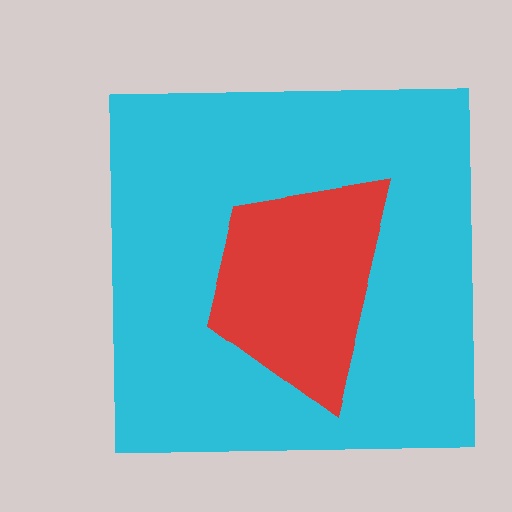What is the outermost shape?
The cyan square.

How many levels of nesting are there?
2.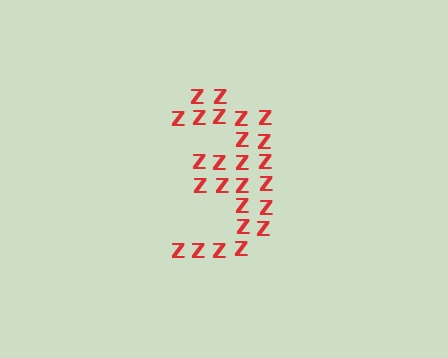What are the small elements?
The small elements are letter Z's.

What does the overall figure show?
The overall figure shows the digit 3.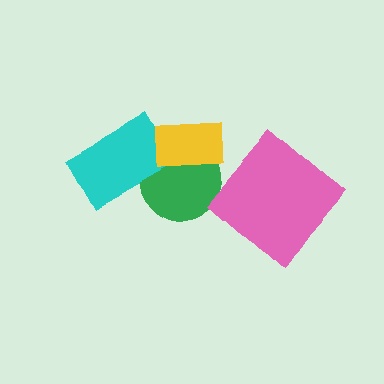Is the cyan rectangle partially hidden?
Yes, it is partially covered by another shape.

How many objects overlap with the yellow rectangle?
2 objects overlap with the yellow rectangle.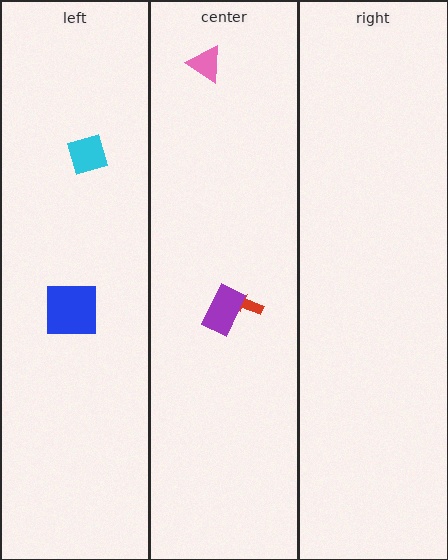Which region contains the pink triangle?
The center region.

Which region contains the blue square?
The left region.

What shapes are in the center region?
The red arrow, the pink triangle, the purple rectangle.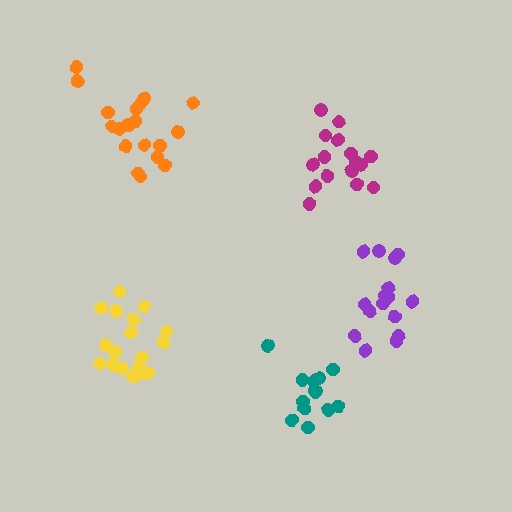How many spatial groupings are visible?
There are 5 spatial groupings.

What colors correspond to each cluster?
The clusters are colored: magenta, purple, orange, teal, yellow.